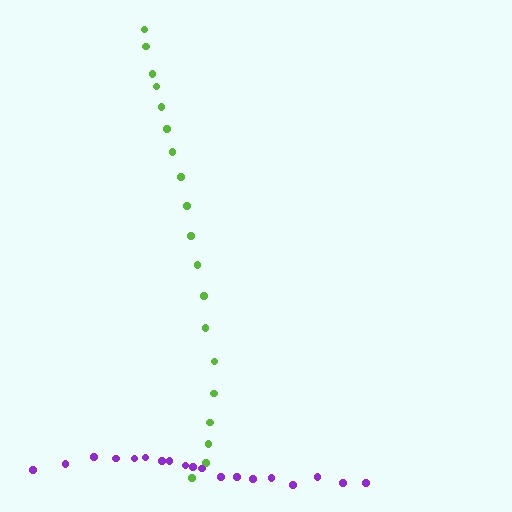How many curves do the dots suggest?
There are 2 distinct paths.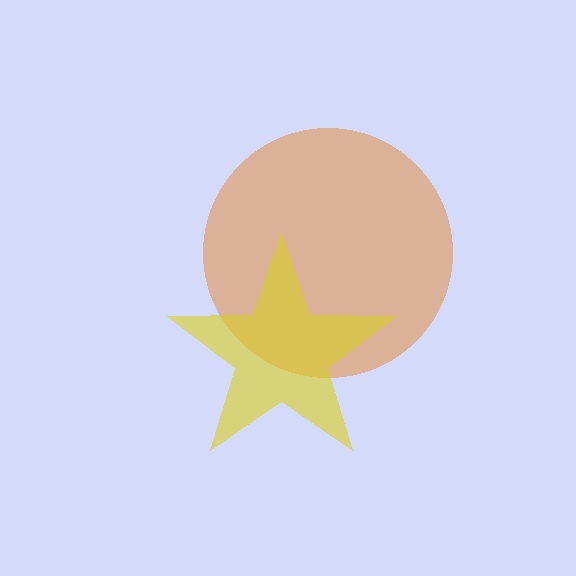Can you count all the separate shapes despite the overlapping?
Yes, there are 2 separate shapes.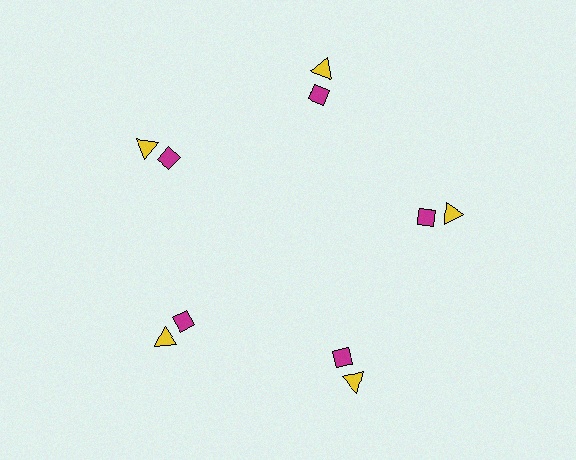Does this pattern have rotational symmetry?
Yes, this pattern has 5-fold rotational symmetry. It looks the same after rotating 72 degrees around the center.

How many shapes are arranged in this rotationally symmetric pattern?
There are 10 shapes, arranged in 5 groups of 2.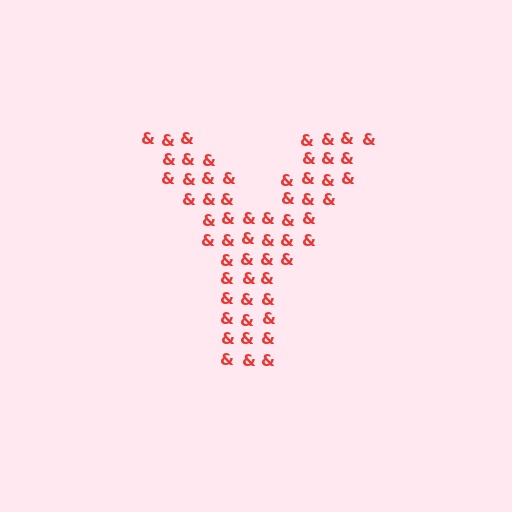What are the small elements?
The small elements are ampersands.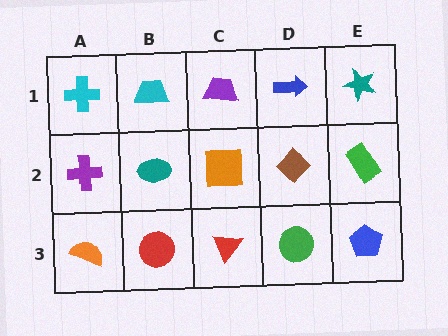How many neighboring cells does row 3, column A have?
2.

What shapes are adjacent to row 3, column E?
A green rectangle (row 2, column E), a green circle (row 3, column D).